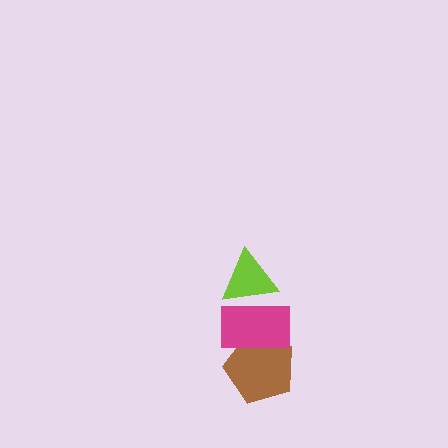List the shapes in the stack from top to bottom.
From top to bottom: the lime triangle, the magenta rectangle, the brown pentagon.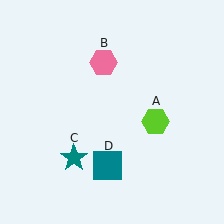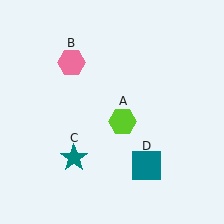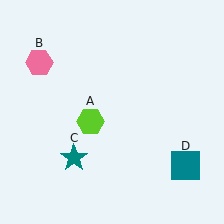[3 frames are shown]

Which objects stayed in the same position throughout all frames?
Teal star (object C) remained stationary.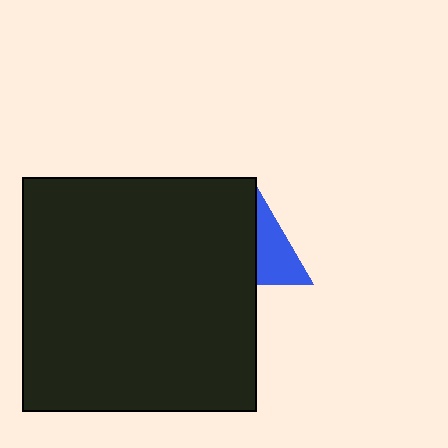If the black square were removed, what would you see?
You would see the complete blue triangle.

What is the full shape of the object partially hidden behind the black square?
The partially hidden object is a blue triangle.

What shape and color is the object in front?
The object in front is a black square.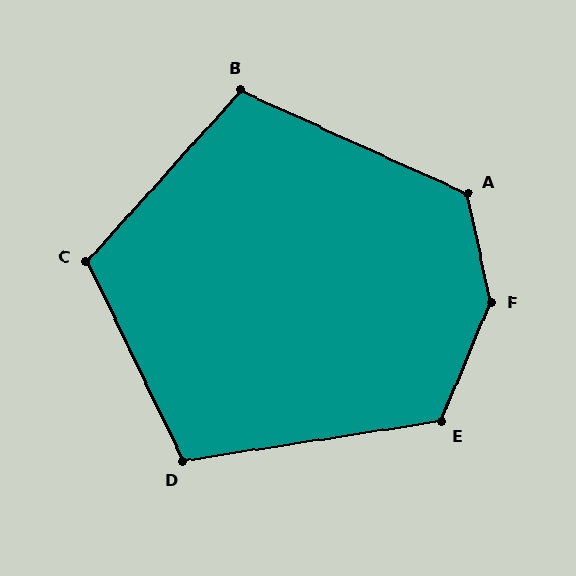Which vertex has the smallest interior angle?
D, at approximately 107 degrees.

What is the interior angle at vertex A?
Approximately 126 degrees (obtuse).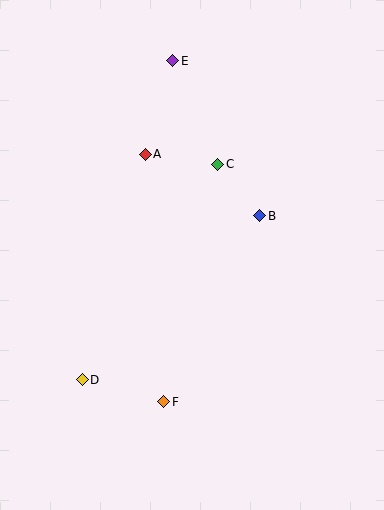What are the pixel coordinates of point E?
Point E is at (173, 61).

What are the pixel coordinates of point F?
Point F is at (164, 402).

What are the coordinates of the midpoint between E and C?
The midpoint between E and C is at (195, 112).